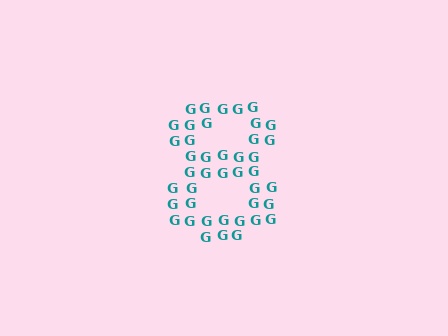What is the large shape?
The large shape is the digit 8.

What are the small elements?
The small elements are letter G's.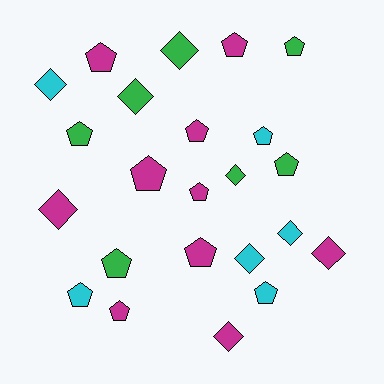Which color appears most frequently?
Magenta, with 10 objects.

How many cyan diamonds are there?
There are 3 cyan diamonds.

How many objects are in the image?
There are 23 objects.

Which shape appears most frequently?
Pentagon, with 14 objects.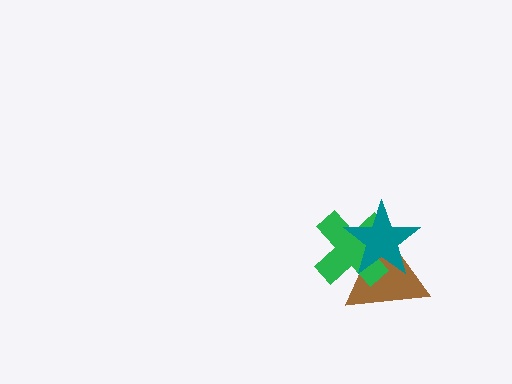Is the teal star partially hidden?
No, no other shape covers it.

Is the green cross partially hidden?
Yes, it is partially covered by another shape.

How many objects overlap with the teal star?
2 objects overlap with the teal star.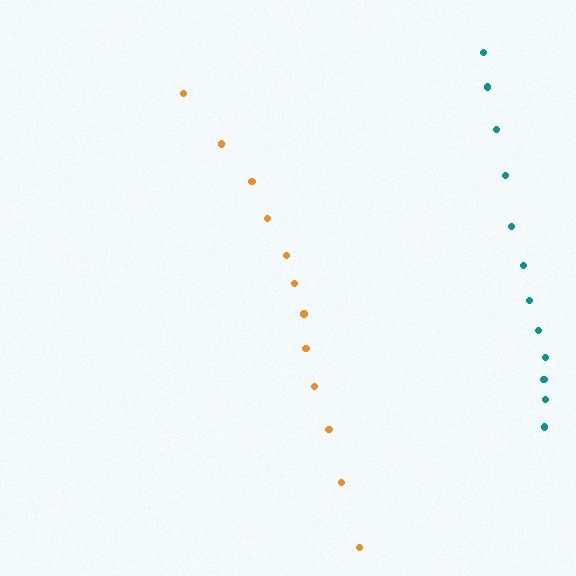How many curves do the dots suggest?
There are 2 distinct paths.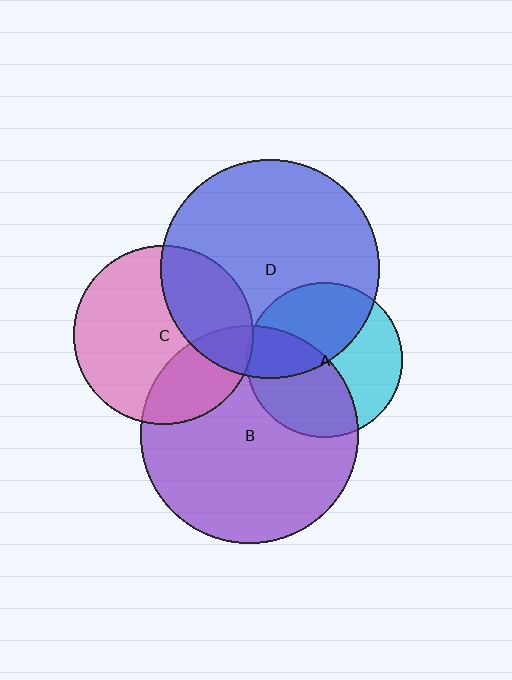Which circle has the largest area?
Circle D (blue).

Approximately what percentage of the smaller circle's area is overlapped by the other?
Approximately 45%.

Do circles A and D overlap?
Yes.